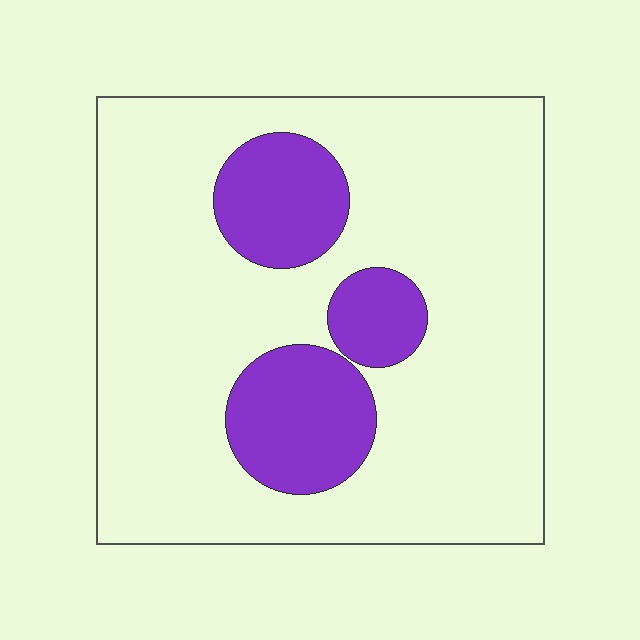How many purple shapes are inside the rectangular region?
3.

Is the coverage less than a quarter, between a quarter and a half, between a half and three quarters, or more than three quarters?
Less than a quarter.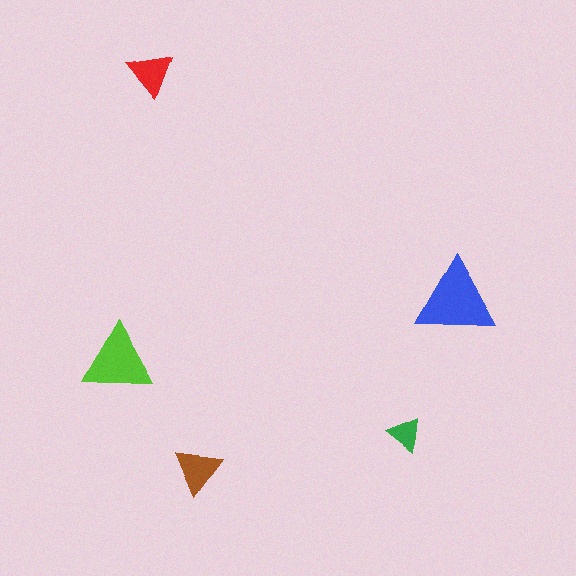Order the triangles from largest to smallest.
the blue one, the lime one, the brown one, the red one, the green one.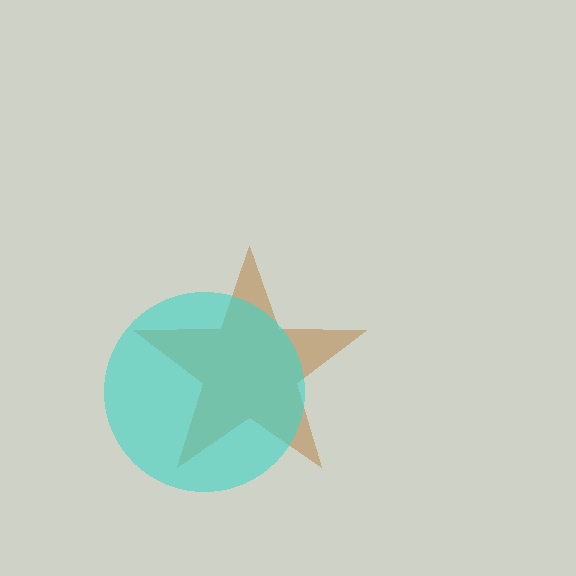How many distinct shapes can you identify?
There are 2 distinct shapes: a brown star, a cyan circle.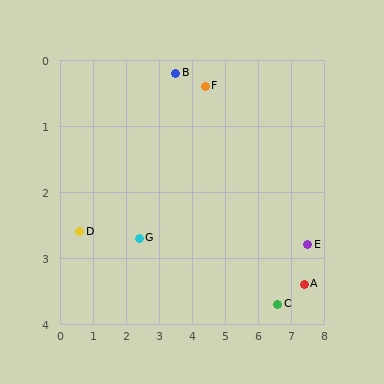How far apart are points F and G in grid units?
Points F and G are about 3.0 grid units apart.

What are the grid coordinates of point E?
Point E is at approximately (7.5, 2.8).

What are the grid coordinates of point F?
Point F is at approximately (4.4, 0.4).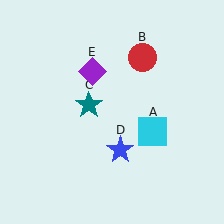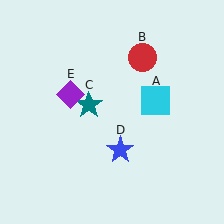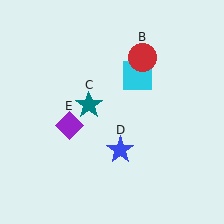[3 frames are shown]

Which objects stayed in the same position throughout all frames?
Red circle (object B) and teal star (object C) and blue star (object D) remained stationary.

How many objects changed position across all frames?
2 objects changed position: cyan square (object A), purple diamond (object E).